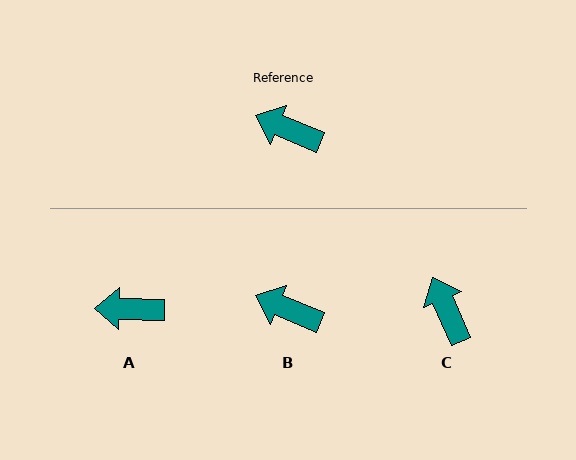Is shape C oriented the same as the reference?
No, it is off by about 44 degrees.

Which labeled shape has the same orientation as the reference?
B.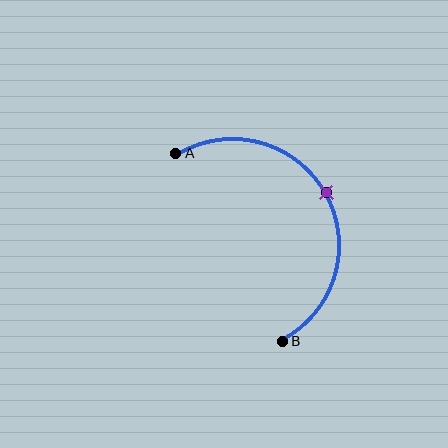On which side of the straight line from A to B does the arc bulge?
The arc bulges to the right of the straight line connecting A and B.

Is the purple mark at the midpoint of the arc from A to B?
Yes. The purple mark lies on the arc at equal arc-length from both A and B — it is the arc midpoint.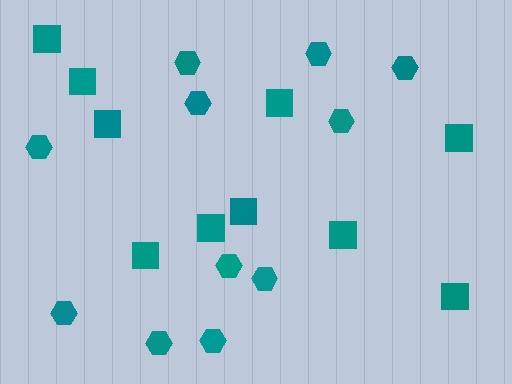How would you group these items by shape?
There are 2 groups: one group of hexagons (11) and one group of squares (10).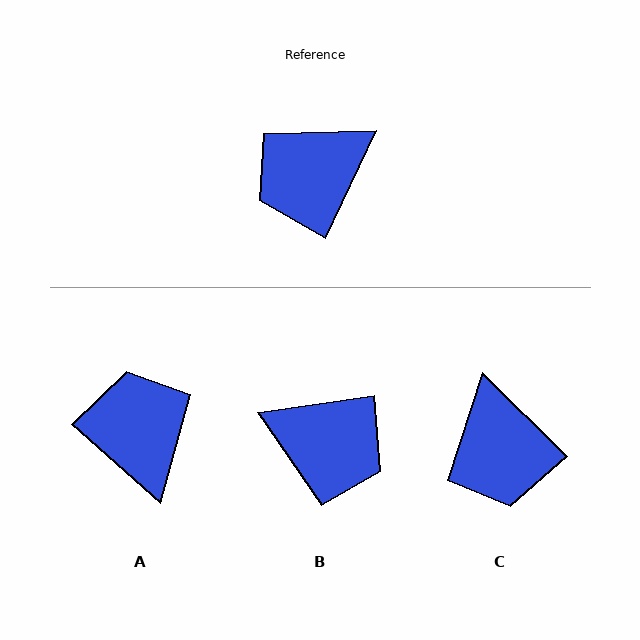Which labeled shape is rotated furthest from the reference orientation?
B, about 124 degrees away.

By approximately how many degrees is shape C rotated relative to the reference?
Approximately 71 degrees counter-clockwise.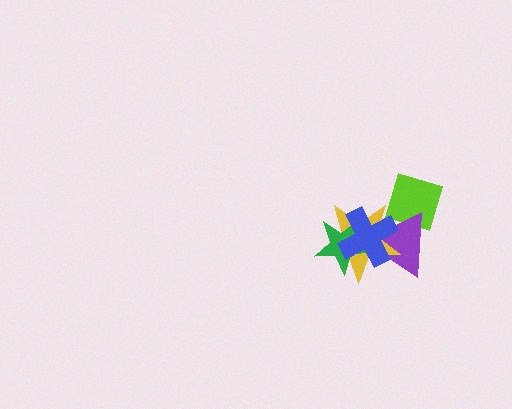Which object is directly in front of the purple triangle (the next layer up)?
The yellow star is directly in front of the purple triangle.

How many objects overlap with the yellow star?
4 objects overlap with the yellow star.